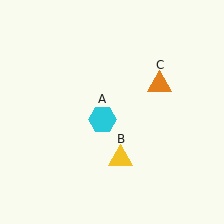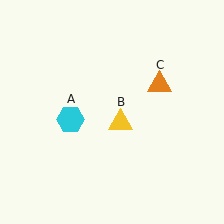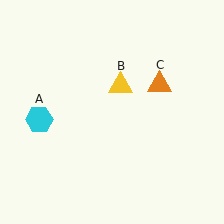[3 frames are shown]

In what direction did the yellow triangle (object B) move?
The yellow triangle (object B) moved up.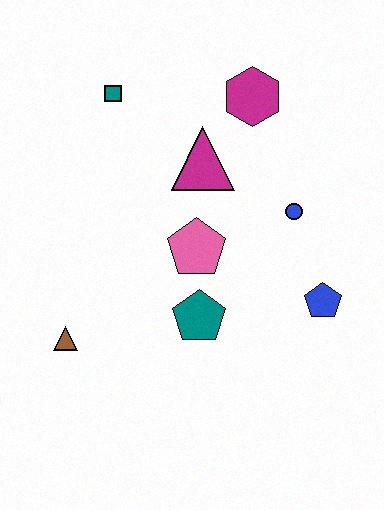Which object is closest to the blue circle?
The blue pentagon is closest to the blue circle.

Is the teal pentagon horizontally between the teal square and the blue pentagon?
Yes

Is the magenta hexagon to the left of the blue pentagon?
Yes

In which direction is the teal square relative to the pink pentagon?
The teal square is above the pink pentagon.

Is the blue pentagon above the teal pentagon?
Yes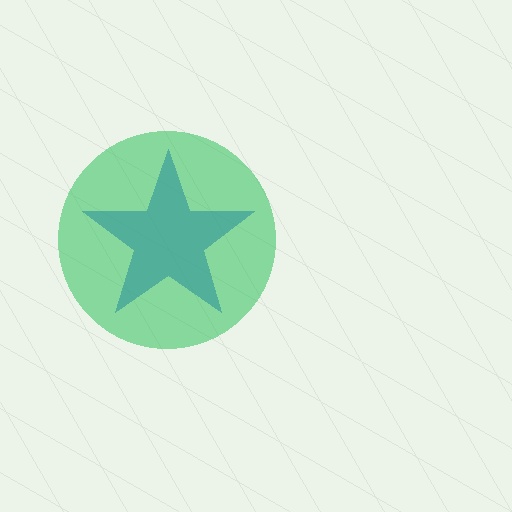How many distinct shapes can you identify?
There are 2 distinct shapes: a blue star, a green circle.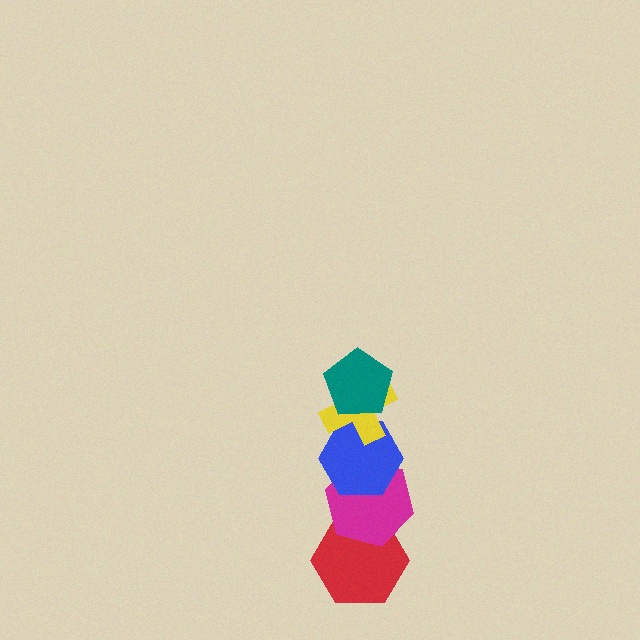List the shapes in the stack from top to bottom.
From top to bottom: the teal pentagon, the yellow cross, the blue hexagon, the magenta hexagon, the red hexagon.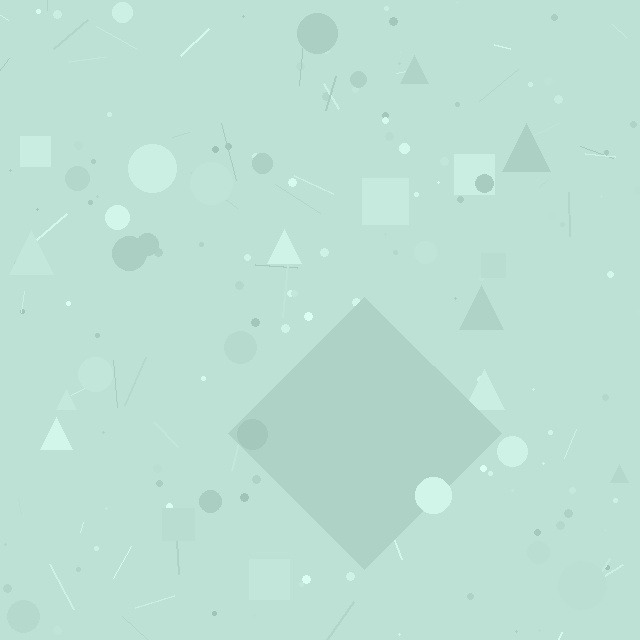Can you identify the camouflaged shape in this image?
The camouflaged shape is a diamond.